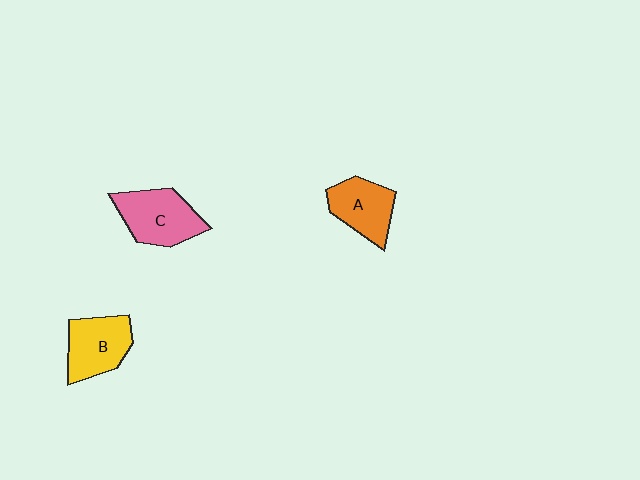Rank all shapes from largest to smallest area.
From largest to smallest: C (pink), B (yellow), A (orange).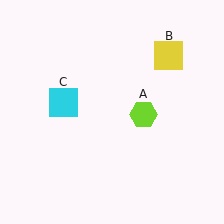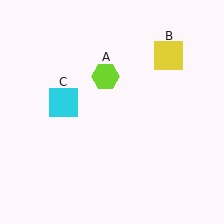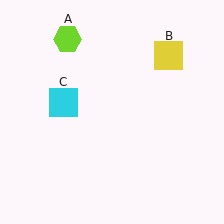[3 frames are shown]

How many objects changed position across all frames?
1 object changed position: lime hexagon (object A).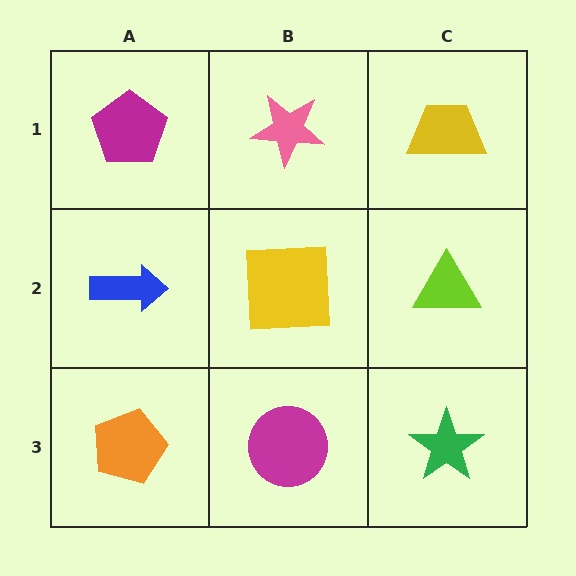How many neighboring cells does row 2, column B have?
4.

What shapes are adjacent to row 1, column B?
A yellow square (row 2, column B), a magenta pentagon (row 1, column A), a yellow trapezoid (row 1, column C).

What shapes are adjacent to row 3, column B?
A yellow square (row 2, column B), an orange pentagon (row 3, column A), a green star (row 3, column C).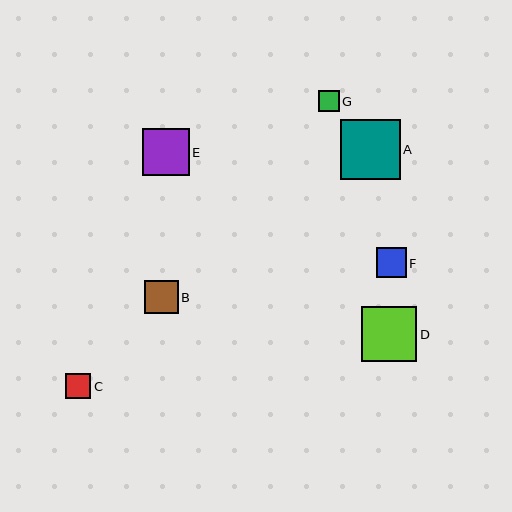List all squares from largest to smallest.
From largest to smallest: A, D, E, B, F, C, G.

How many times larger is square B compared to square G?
Square B is approximately 1.6 times the size of square G.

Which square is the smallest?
Square G is the smallest with a size of approximately 21 pixels.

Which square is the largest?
Square A is the largest with a size of approximately 60 pixels.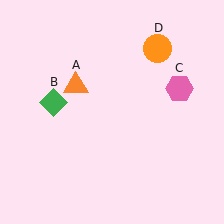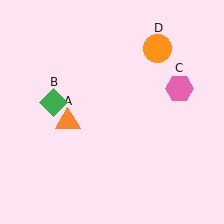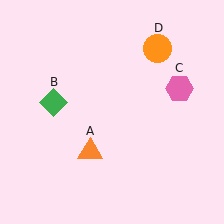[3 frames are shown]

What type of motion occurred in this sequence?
The orange triangle (object A) rotated counterclockwise around the center of the scene.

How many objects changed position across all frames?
1 object changed position: orange triangle (object A).